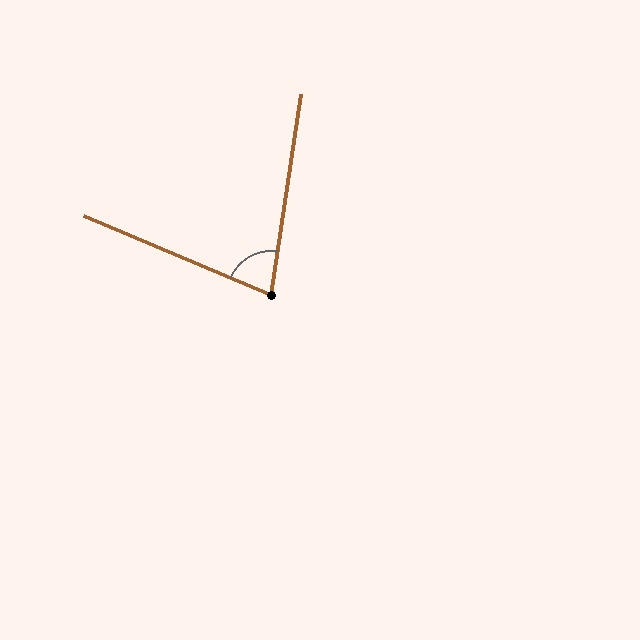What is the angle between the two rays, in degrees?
Approximately 76 degrees.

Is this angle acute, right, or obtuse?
It is acute.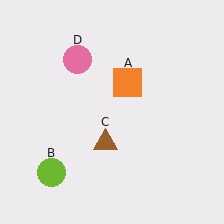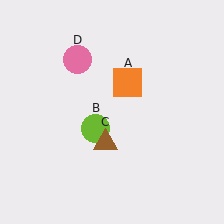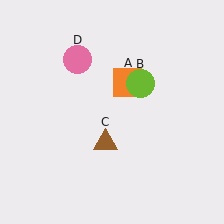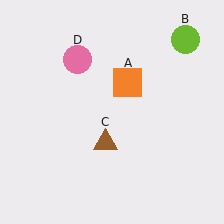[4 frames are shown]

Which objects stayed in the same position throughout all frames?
Orange square (object A) and brown triangle (object C) and pink circle (object D) remained stationary.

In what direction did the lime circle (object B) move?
The lime circle (object B) moved up and to the right.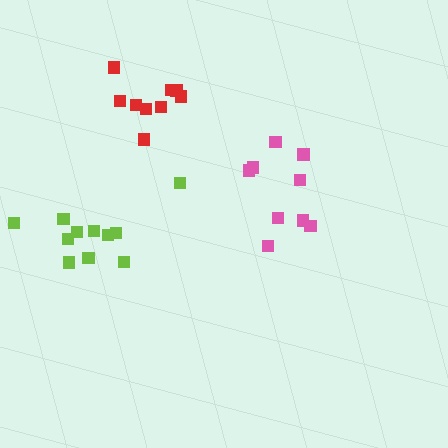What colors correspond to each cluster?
The clusters are colored: lime, pink, red.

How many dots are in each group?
Group 1: 11 dots, Group 2: 9 dots, Group 3: 9 dots (29 total).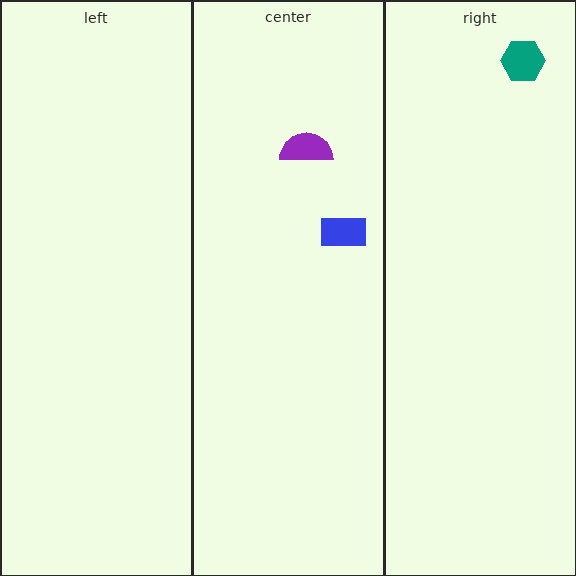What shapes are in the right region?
The teal hexagon.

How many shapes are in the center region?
2.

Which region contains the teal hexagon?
The right region.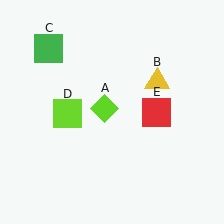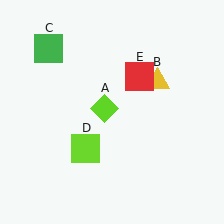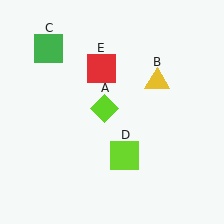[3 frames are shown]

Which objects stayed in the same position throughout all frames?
Lime diamond (object A) and yellow triangle (object B) and green square (object C) remained stationary.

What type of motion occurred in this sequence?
The lime square (object D), red square (object E) rotated counterclockwise around the center of the scene.